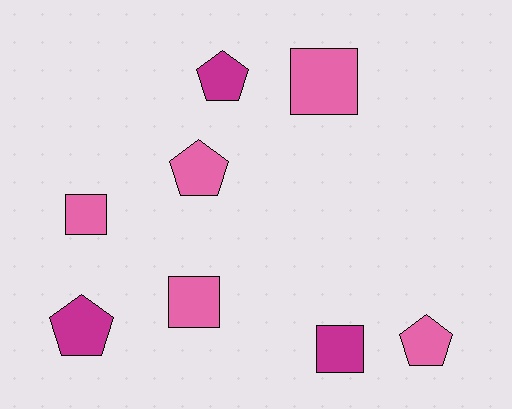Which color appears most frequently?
Pink, with 5 objects.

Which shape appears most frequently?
Square, with 4 objects.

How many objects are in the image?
There are 8 objects.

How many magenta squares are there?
There is 1 magenta square.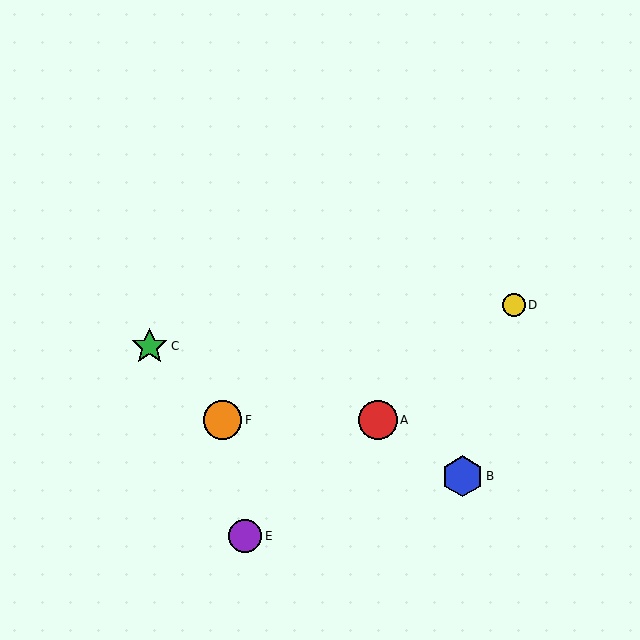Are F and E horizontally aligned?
No, F is at y≈420 and E is at y≈536.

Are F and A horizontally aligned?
Yes, both are at y≈420.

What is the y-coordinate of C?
Object C is at y≈346.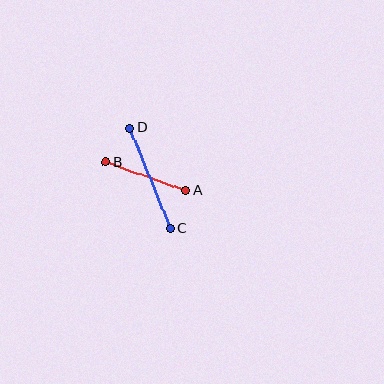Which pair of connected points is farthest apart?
Points C and D are farthest apart.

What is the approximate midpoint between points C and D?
The midpoint is at approximately (150, 178) pixels.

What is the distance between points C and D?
The distance is approximately 108 pixels.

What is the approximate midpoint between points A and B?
The midpoint is at approximately (146, 176) pixels.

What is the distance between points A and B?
The distance is approximately 85 pixels.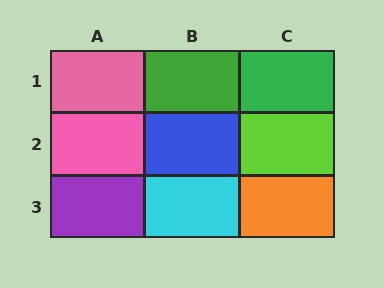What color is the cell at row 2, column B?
Blue.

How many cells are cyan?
1 cell is cyan.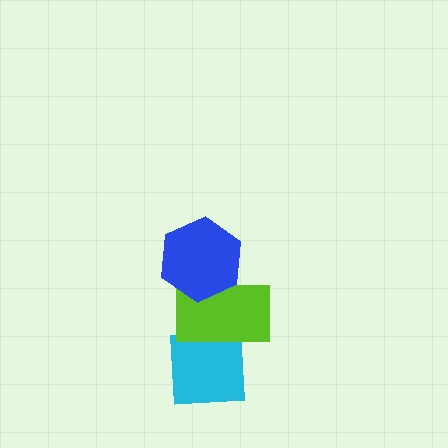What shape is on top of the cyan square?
The lime rectangle is on top of the cyan square.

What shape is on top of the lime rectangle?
The blue hexagon is on top of the lime rectangle.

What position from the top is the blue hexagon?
The blue hexagon is 1st from the top.